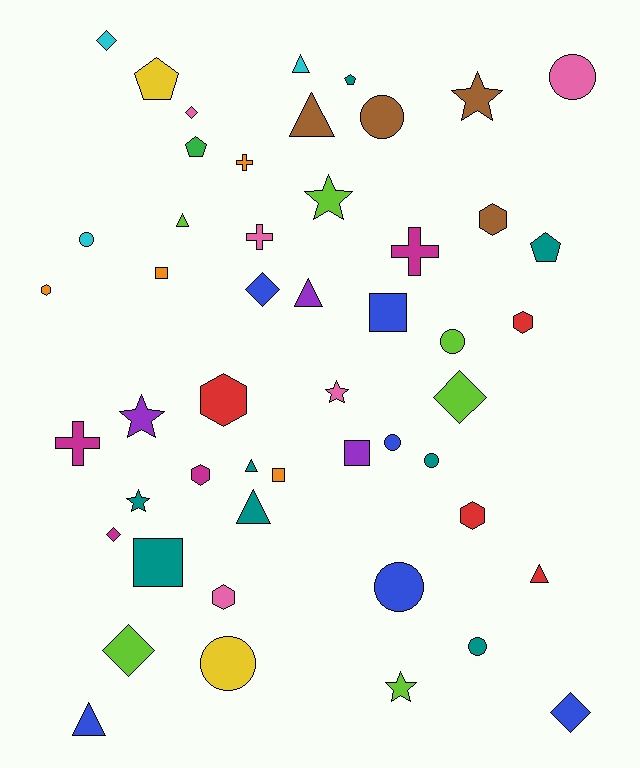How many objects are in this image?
There are 50 objects.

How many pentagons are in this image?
There are 4 pentagons.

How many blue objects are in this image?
There are 6 blue objects.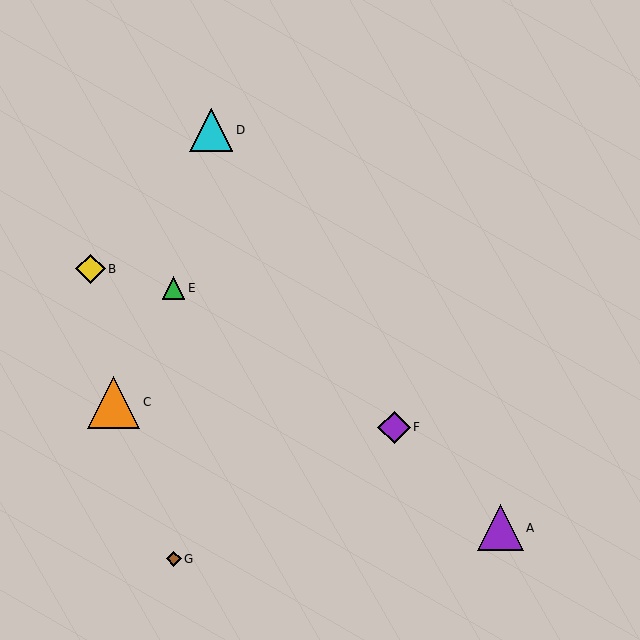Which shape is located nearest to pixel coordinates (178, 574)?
The brown diamond (labeled G) at (174, 559) is nearest to that location.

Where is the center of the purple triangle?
The center of the purple triangle is at (500, 528).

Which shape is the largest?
The orange triangle (labeled C) is the largest.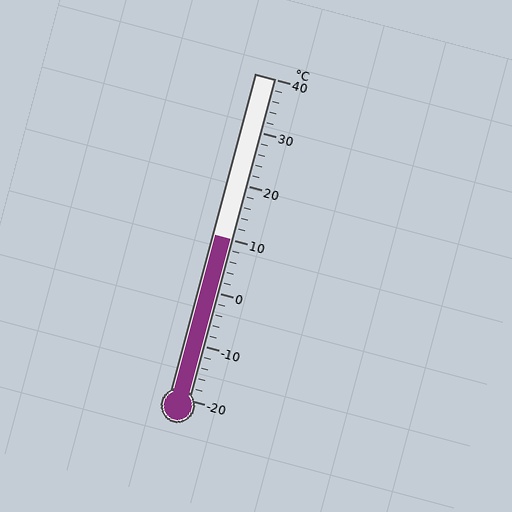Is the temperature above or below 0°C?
The temperature is above 0°C.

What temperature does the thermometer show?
The thermometer shows approximately 10°C.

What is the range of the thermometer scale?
The thermometer scale ranges from -20°C to 40°C.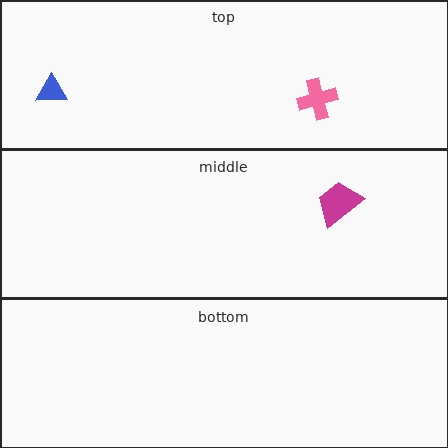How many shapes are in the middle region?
1.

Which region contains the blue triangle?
The top region.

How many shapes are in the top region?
2.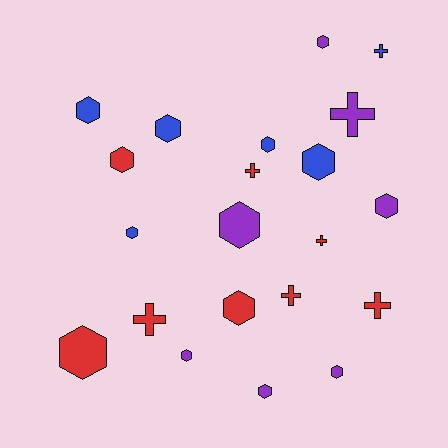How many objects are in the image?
There are 21 objects.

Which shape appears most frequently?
Hexagon, with 14 objects.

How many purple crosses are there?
There is 1 purple cross.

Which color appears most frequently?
Red, with 8 objects.